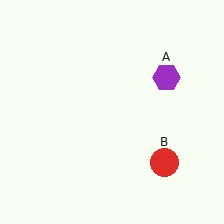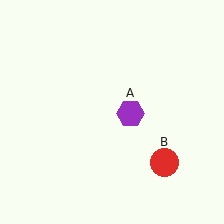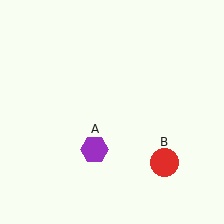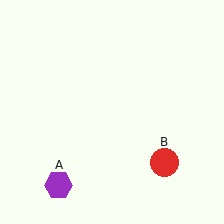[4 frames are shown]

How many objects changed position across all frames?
1 object changed position: purple hexagon (object A).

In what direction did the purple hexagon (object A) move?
The purple hexagon (object A) moved down and to the left.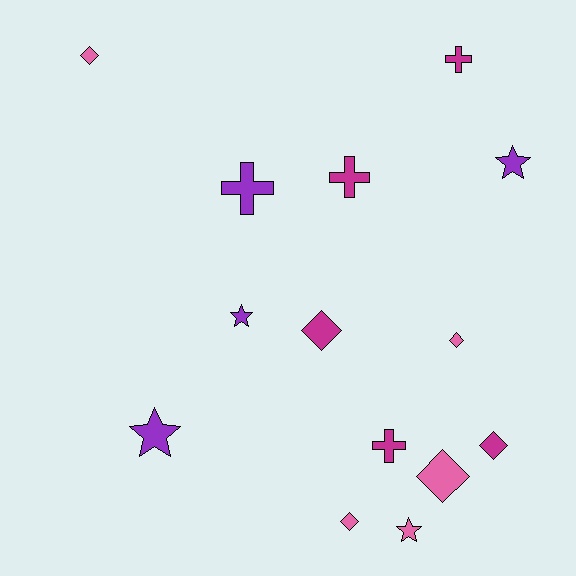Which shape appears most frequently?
Diamond, with 6 objects.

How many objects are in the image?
There are 14 objects.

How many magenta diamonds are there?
There are 2 magenta diamonds.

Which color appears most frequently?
Pink, with 5 objects.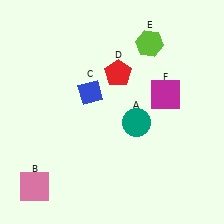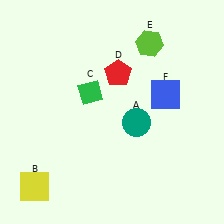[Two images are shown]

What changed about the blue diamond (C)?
In Image 1, C is blue. In Image 2, it changed to green.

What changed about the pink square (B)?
In Image 1, B is pink. In Image 2, it changed to yellow.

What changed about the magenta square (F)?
In Image 1, F is magenta. In Image 2, it changed to blue.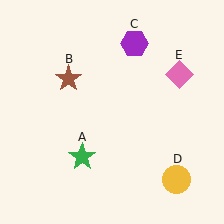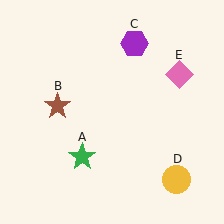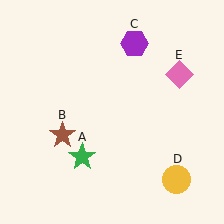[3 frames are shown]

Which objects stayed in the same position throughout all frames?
Green star (object A) and purple hexagon (object C) and yellow circle (object D) and pink diamond (object E) remained stationary.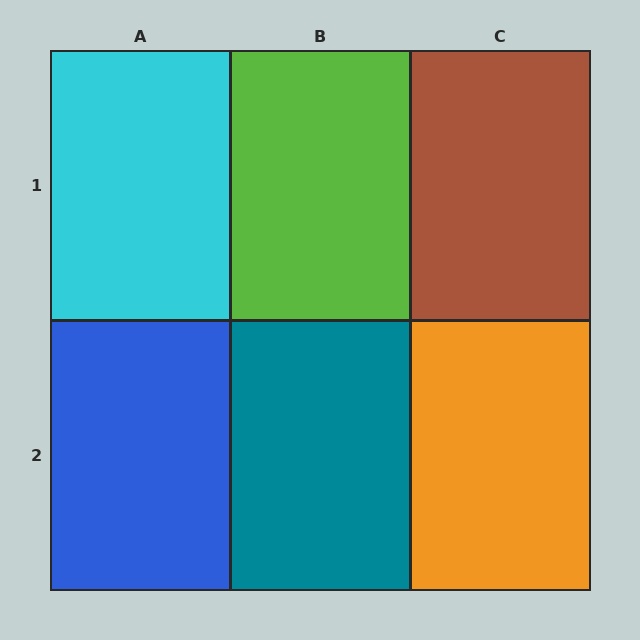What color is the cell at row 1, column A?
Cyan.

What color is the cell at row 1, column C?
Brown.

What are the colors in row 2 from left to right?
Blue, teal, orange.